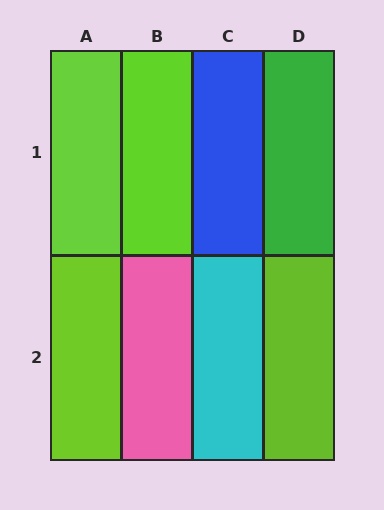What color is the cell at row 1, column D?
Green.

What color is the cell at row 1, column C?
Blue.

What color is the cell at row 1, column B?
Lime.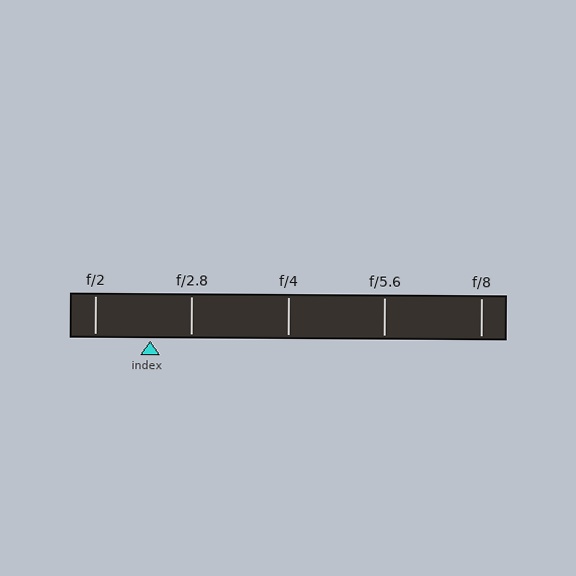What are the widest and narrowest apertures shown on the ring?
The widest aperture shown is f/2 and the narrowest is f/8.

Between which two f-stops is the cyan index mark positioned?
The index mark is between f/2 and f/2.8.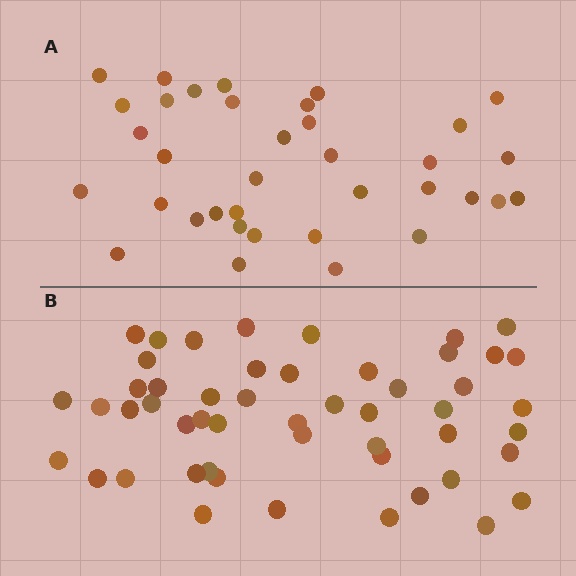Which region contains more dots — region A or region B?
Region B (the bottom region) has more dots.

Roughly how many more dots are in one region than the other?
Region B has approximately 15 more dots than region A.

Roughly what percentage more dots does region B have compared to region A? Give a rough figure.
About 40% more.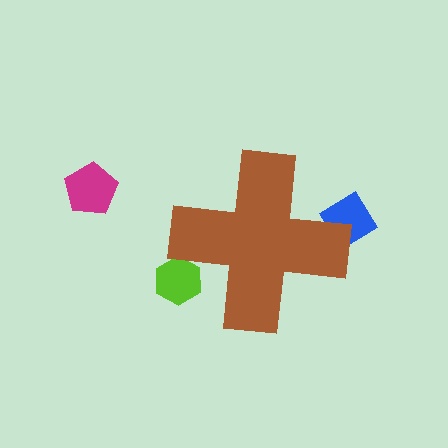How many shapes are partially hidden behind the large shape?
2 shapes are partially hidden.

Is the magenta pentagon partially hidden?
No, the magenta pentagon is fully visible.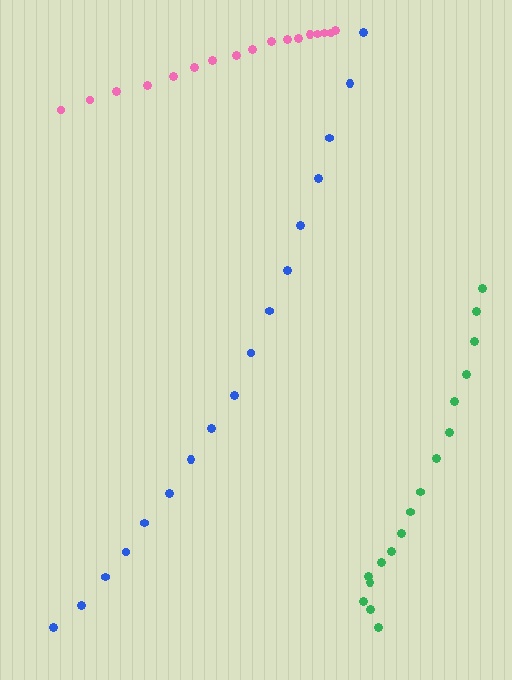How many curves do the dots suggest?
There are 3 distinct paths.